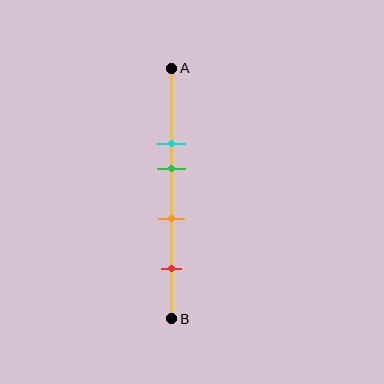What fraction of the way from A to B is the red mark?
The red mark is approximately 80% (0.8) of the way from A to B.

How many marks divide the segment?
There are 4 marks dividing the segment.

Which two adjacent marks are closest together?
The cyan and green marks are the closest adjacent pair.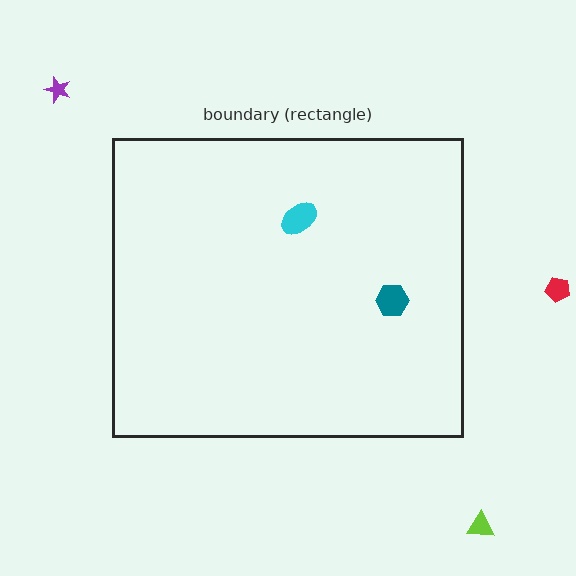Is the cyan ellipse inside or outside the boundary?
Inside.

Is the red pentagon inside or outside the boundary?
Outside.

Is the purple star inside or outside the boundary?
Outside.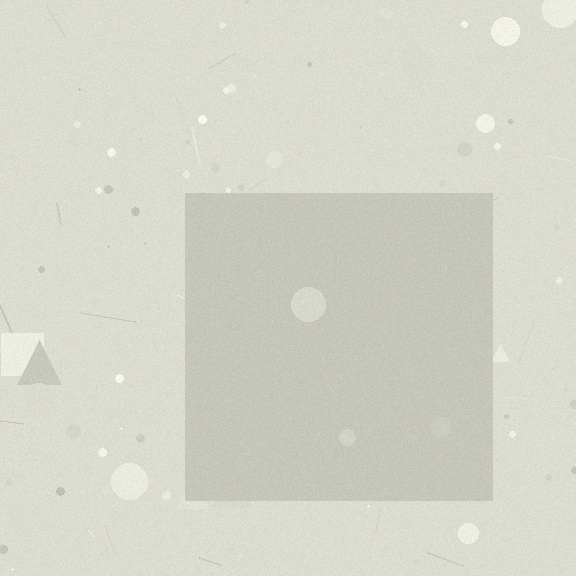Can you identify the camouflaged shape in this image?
The camouflaged shape is a square.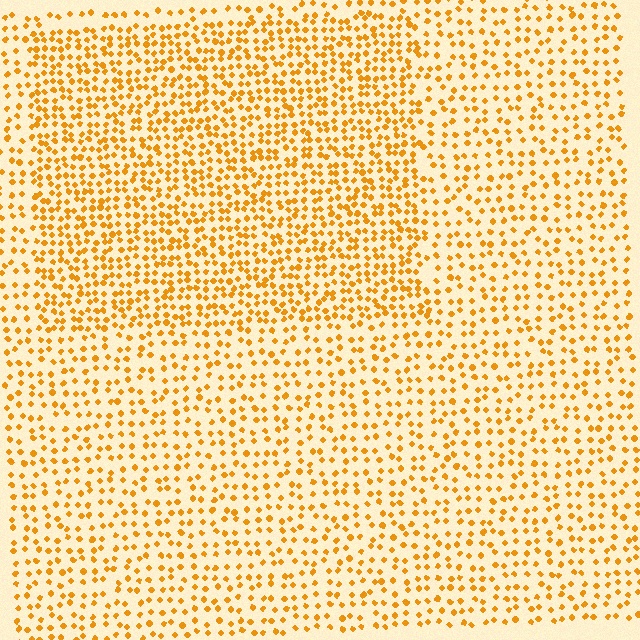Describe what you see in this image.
The image contains small orange elements arranged at two different densities. A rectangle-shaped region is visible where the elements are more densely packed than the surrounding area.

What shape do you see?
I see a rectangle.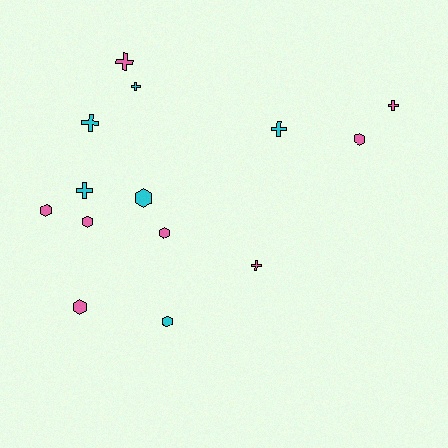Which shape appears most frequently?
Hexagon, with 7 objects.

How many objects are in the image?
There are 14 objects.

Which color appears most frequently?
Pink, with 8 objects.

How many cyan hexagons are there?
There are 2 cyan hexagons.